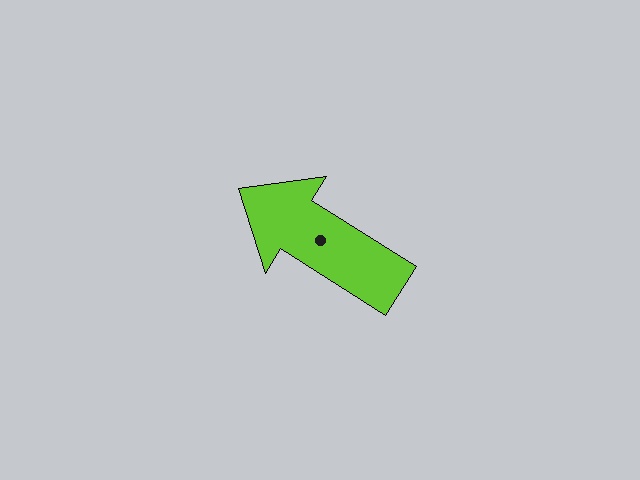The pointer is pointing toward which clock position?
Roughly 10 o'clock.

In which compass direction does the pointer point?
Northwest.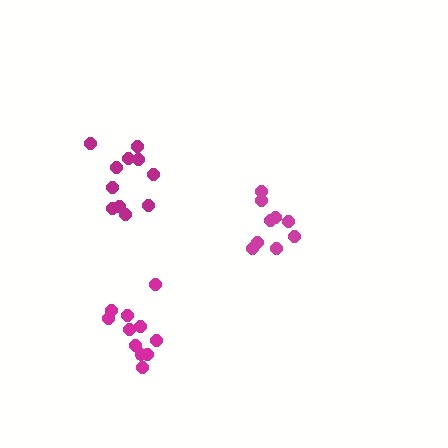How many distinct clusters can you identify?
There are 3 distinct clusters.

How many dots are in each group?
Group 1: 9 dots, Group 2: 11 dots, Group 3: 11 dots (31 total).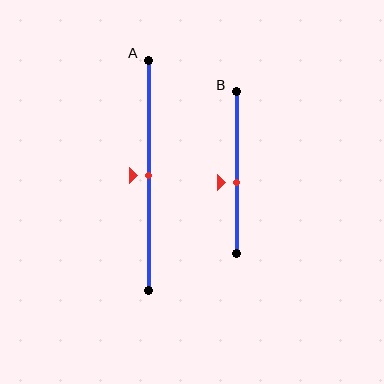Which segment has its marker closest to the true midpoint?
Segment A has its marker closest to the true midpoint.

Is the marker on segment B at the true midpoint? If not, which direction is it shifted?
No, the marker on segment B is shifted downward by about 6% of the segment length.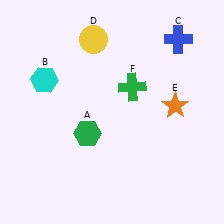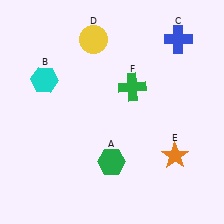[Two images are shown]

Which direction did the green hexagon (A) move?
The green hexagon (A) moved down.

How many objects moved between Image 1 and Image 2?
2 objects moved between the two images.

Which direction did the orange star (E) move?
The orange star (E) moved down.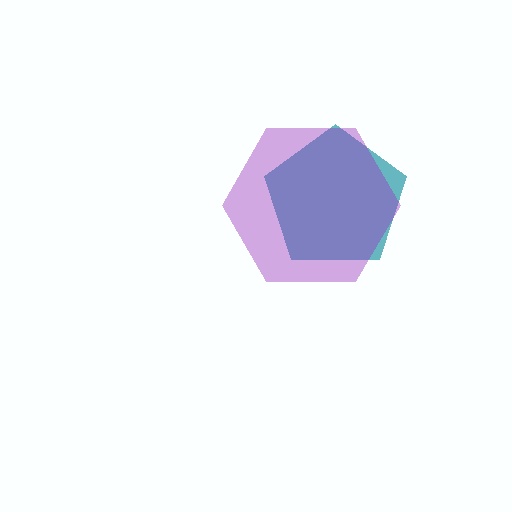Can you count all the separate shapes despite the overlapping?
Yes, there are 2 separate shapes.